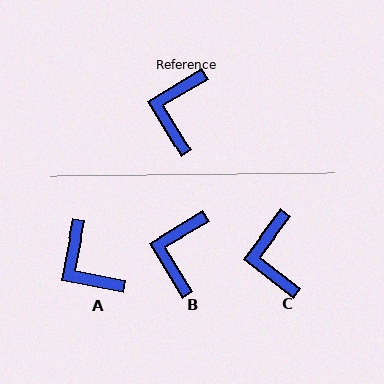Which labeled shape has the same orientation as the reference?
B.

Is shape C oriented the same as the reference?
No, it is off by about 21 degrees.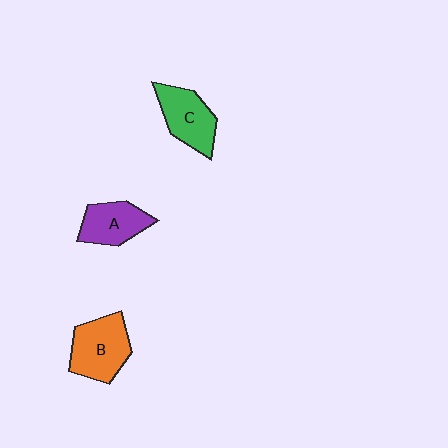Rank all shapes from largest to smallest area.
From largest to smallest: B (orange), C (green), A (purple).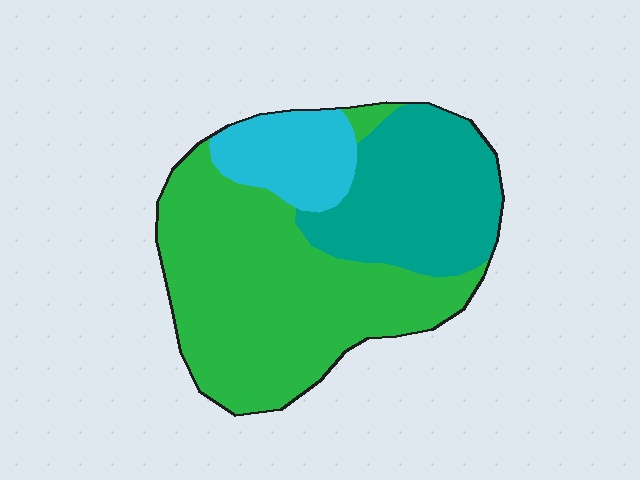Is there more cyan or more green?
Green.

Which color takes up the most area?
Green, at roughly 55%.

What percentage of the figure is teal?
Teal covers 30% of the figure.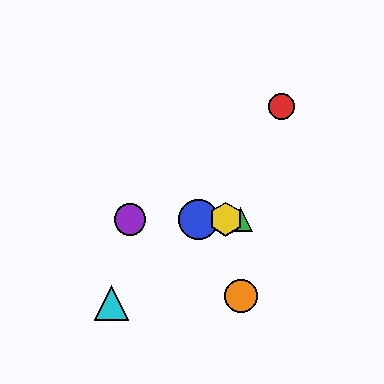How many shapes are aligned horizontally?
4 shapes (the blue circle, the green triangle, the yellow hexagon, the purple circle) are aligned horizontally.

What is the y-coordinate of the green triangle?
The green triangle is at y≈219.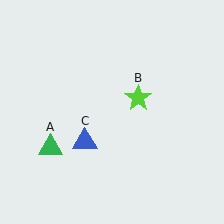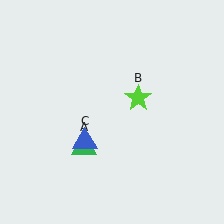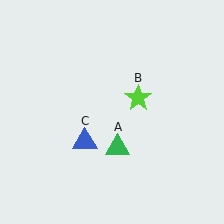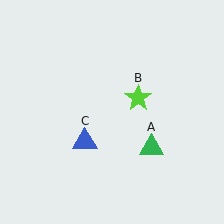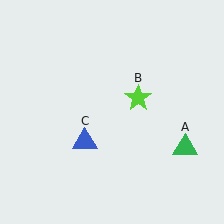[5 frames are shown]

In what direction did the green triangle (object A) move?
The green triangle (object A) moved right.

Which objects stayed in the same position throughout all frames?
Lime star (object B) and blue triangle (object C) remained stationary.